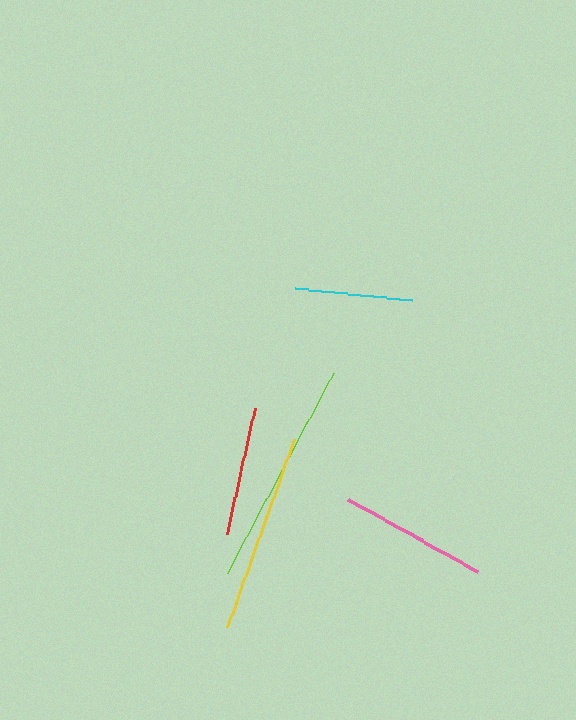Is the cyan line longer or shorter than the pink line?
The pink line is longer than the cyan line.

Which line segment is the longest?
The lime line is the longest at approximately 225 pixels.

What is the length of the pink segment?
The pink segment is approximately 148 pixels long.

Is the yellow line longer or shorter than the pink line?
The yellow line is longer than the pink line.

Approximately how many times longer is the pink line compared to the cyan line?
The pink line is approximately 1.3 times the length of the cyan line.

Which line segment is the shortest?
The cyan line is the shortest at approximately 118 pixels.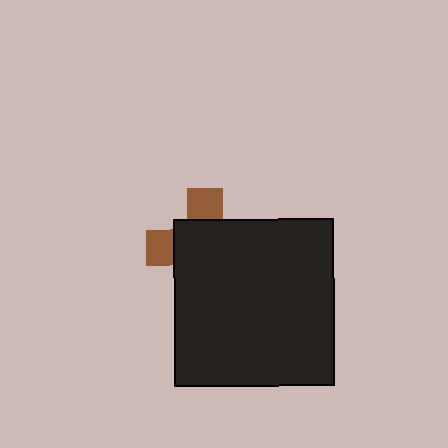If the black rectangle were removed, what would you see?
You would see the complete brown cross.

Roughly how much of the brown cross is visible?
A small part of it is visible (roughly 30%).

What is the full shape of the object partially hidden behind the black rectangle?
The partially hidden object is a brown cross.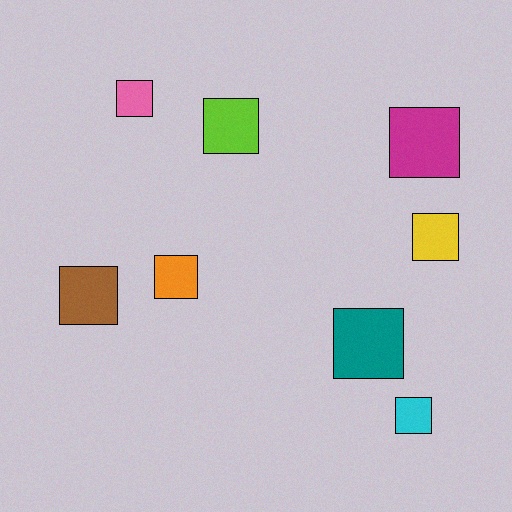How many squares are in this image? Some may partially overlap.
There are 8 squares.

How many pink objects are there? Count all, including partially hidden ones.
There is 1 pink object.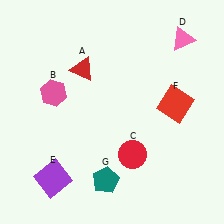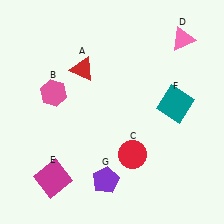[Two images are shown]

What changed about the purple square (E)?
In Image 1, E is purple. In Image 2, it changed to magenta.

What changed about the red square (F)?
In Image 1, F is red. In Image 2, it changed to teal.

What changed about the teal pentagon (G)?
In Image 1, G is teal. In Image 2, it changed to purple.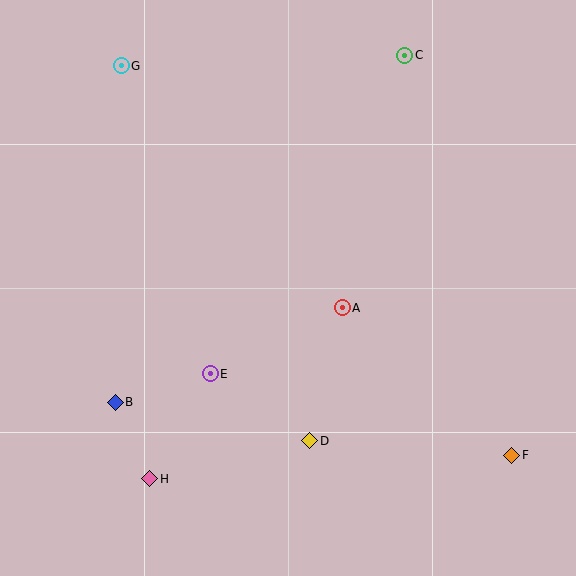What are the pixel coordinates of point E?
Point E is at (210, 374).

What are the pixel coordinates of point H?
Point H is at (150, 479).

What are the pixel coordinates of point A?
Point A is at (342, 308).